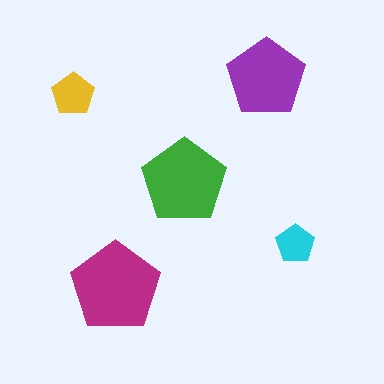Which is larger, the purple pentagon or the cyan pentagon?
The purple one.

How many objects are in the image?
There are 5 objects in the image.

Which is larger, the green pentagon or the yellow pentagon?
The green one.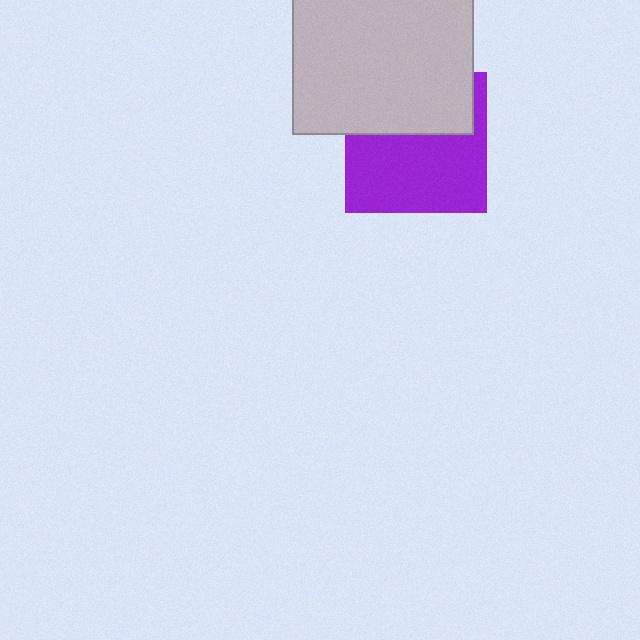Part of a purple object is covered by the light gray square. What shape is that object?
It is a square.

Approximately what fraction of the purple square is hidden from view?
Roughly 41% of the purple square is hidden behind the light gray square.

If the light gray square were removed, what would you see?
You would see the complete purple square.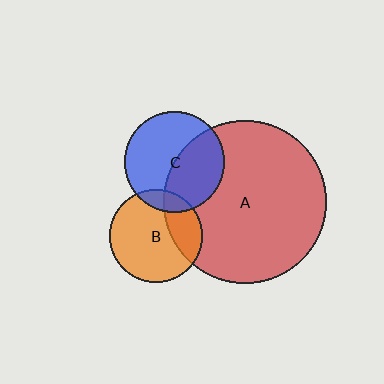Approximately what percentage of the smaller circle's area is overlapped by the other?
Approximately 10%.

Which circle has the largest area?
Circle A (red).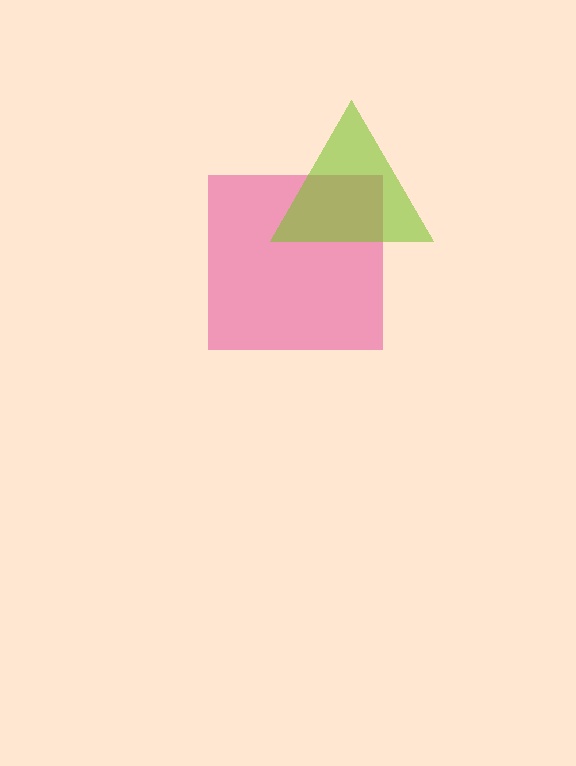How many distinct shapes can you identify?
There are 2 distinct shapes: a pink square, a lime triangle.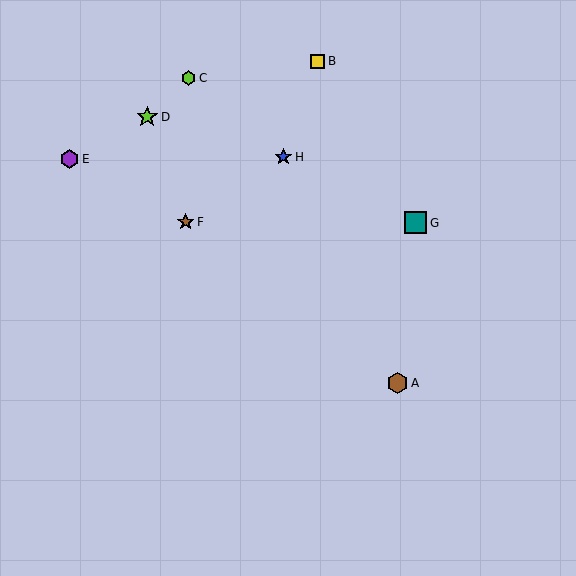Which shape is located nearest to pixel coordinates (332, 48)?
The yellow square (labeled B) at (318, 61) is nearest to that location.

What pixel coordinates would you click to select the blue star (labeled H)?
Click at (283, 157) to select the blue star H.